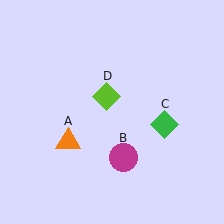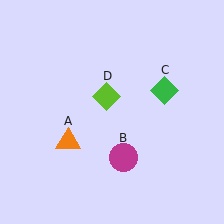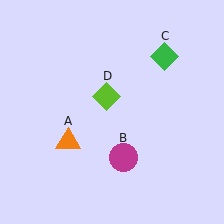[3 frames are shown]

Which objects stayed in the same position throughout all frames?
Orange triangle (object A) and magenta circle (object B) and lime diamond (object D) remained stationary.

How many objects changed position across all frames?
1 object changed position: green diamond (object C).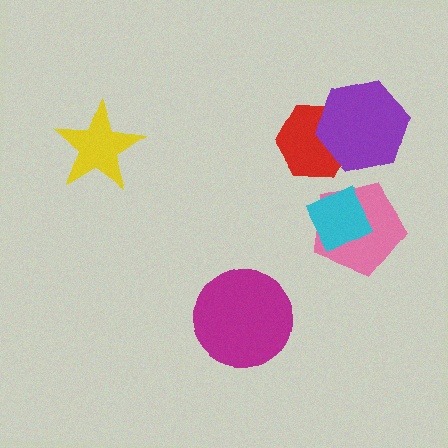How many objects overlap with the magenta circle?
0 objects overlap with the magenta circle.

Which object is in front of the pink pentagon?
The cyan diamond is in front of the pink pentagon.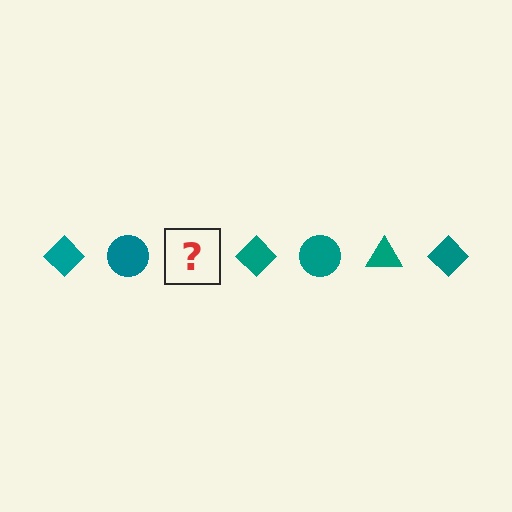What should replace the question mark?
The question mark should be replaced with a teal triangle.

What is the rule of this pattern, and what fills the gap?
The rule is that the pattern cycles through diamond, circle, triangle shapes in teal. The gap should be filled with a teal triangle.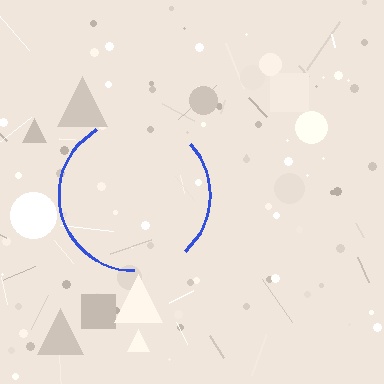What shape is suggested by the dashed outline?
The dashed outline suggests a circle.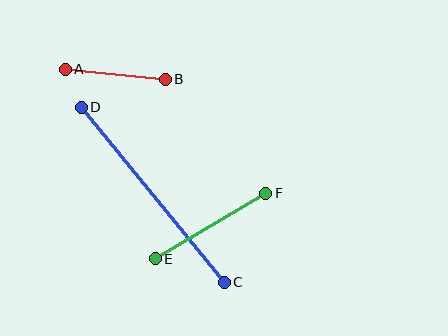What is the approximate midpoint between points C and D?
The midpoint is at approximately (153, 195) pixels.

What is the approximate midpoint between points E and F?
The midpoint is at approximately (210, 226) pixels.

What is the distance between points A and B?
The distance is approximately 101 pixels.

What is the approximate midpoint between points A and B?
The midpoint is at approximately (115, 74) pixels.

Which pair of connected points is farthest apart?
Points C and D are farthest apart.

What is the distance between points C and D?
The distance is approximately 226 pixels.